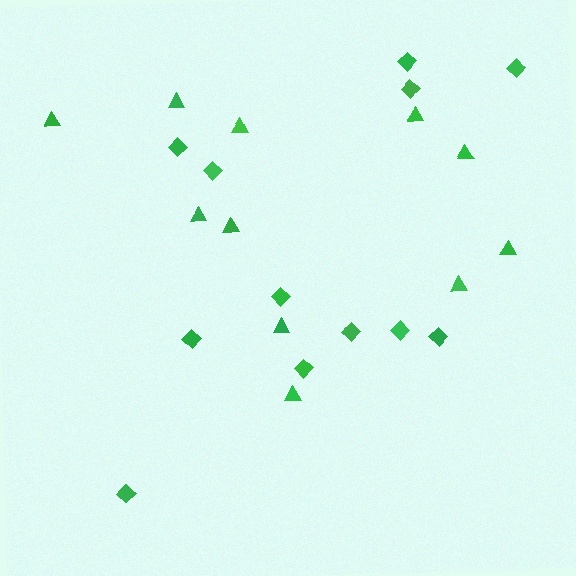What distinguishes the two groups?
There are 2 groups: one group of triangles (11) and one group of diamonds (12).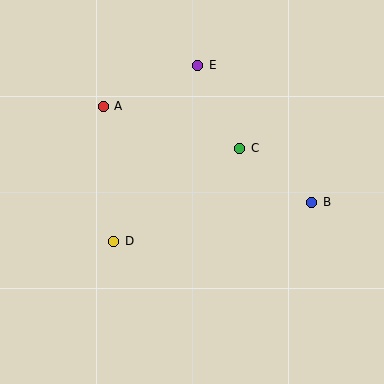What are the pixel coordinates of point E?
Point E is at (198, 65).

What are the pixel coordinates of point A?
Point A is at (103, 106).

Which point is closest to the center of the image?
Point C at (240, 148) is closest to the center.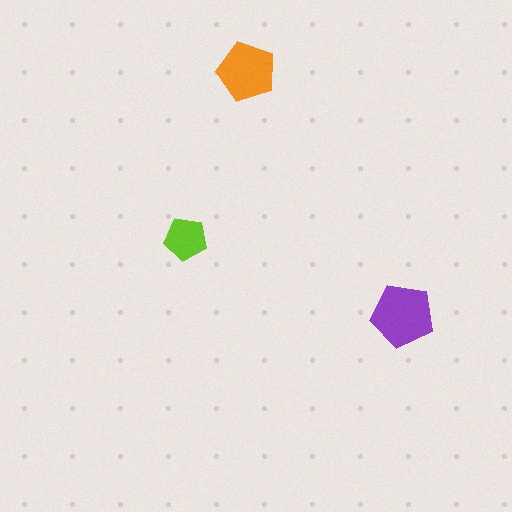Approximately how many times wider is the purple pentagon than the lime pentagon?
About 1.5 times wider.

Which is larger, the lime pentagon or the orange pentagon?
The orange one.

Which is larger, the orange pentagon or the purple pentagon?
The purple one.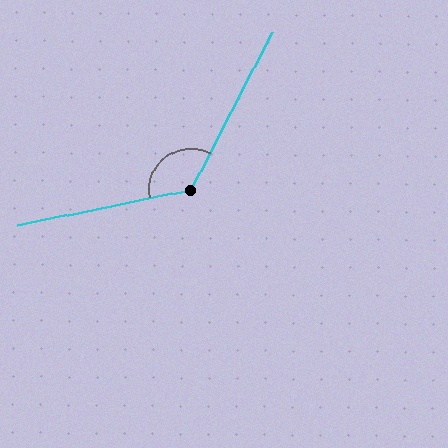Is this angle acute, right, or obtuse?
It is obtuse.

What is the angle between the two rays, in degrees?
Approximately 129 degrees.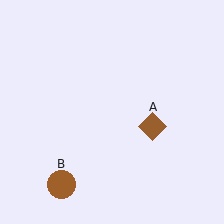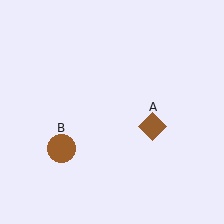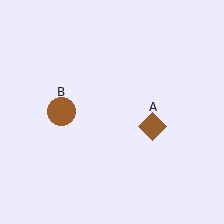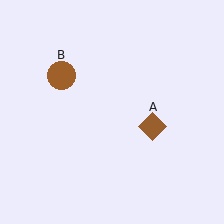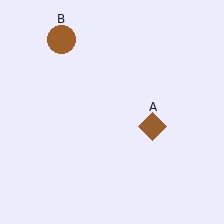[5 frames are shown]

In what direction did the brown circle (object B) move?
The brown circle (object B) moved up.